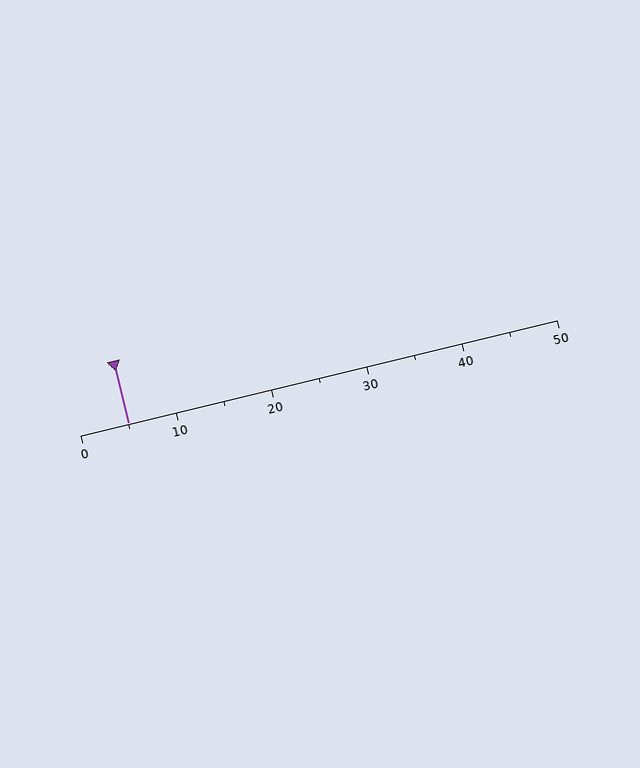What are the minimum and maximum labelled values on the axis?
The axis runs from 0 to 50.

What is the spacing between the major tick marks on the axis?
The major ticks are spaced 10 apart.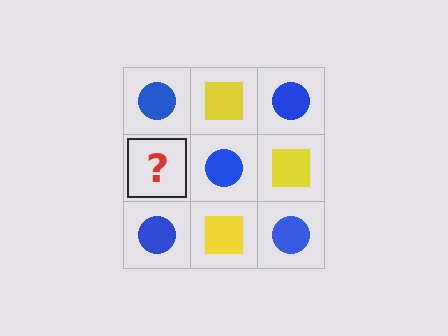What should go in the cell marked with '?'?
The missing cell should contain a yellow square.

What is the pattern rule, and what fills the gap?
The rule is that it alternates blue circle and yellow square in a checkerboard pattern. The gap should be filled with a yellow square.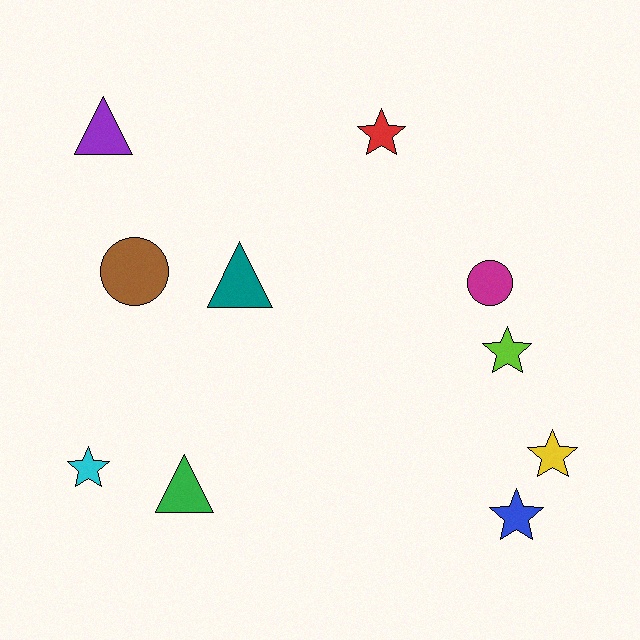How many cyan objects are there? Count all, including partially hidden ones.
There is 1 cyan object.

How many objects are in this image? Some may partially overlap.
There are 10 objects.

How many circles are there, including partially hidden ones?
There are 2 circles.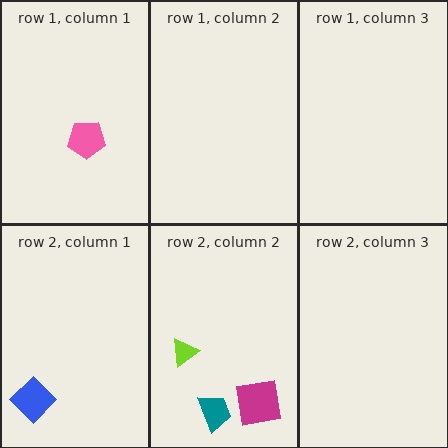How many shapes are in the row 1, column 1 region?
1.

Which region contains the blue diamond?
The row 2, column 1 region.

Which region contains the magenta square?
The row 2, column 2 region.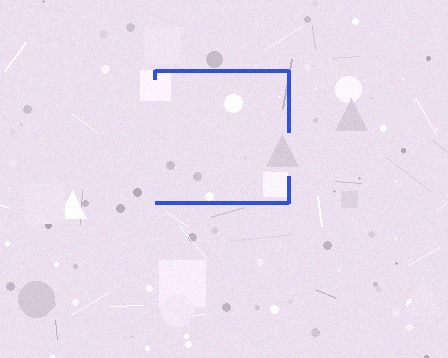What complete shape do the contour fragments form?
The contour fragments form a square.